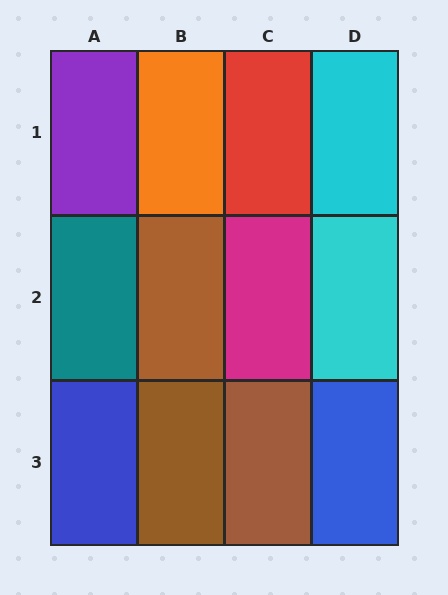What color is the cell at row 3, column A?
Blue.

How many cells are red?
1 cell is red.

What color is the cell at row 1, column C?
Red.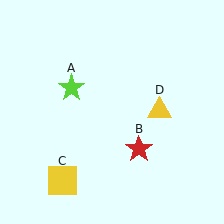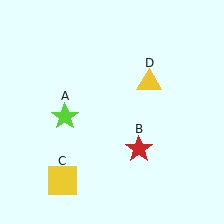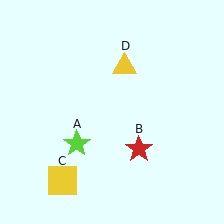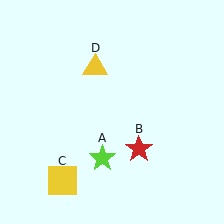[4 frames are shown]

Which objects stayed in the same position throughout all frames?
Red star (object B) and yellow square (object C) remained stationary.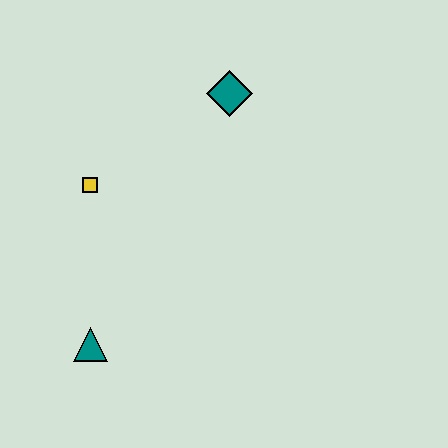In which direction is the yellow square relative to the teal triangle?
The yellow square is above the teal triangle.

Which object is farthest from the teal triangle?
The teal diamond is farthest from the teal triangle.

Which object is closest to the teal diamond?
The yellow square is closest to the teal diamond.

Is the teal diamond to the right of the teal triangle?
Yes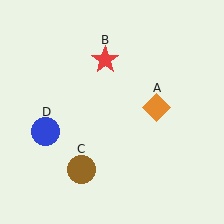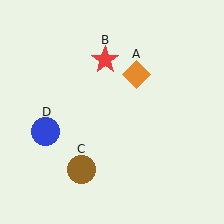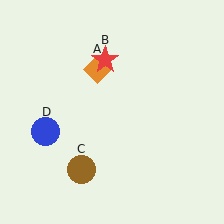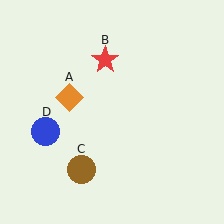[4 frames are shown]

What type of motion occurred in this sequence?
The orange diamond (object A) rotated counterclockwise around the center of the scene.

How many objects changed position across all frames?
1 object changed position: orange diamond (object A).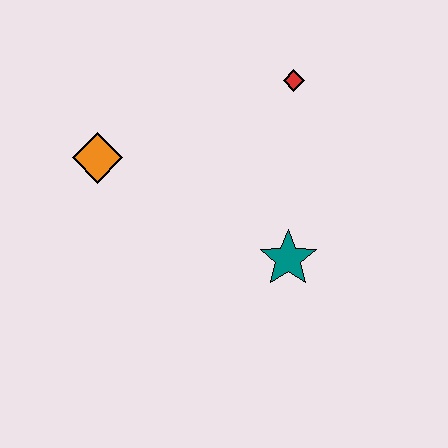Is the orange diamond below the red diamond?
Yes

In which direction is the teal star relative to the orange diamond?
The teal star is to the right of the orange diamond.